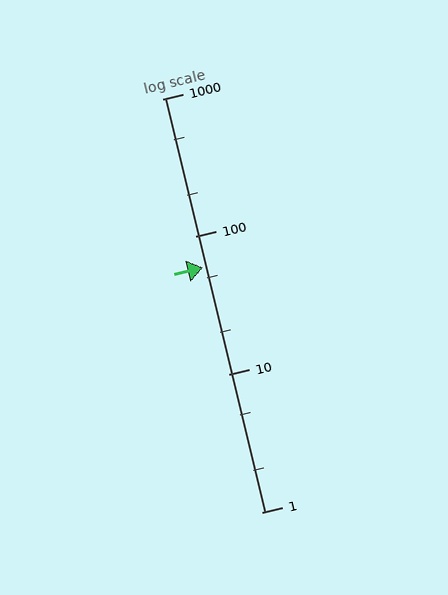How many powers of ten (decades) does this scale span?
The scale spans 3 decades, from 1 to 1000.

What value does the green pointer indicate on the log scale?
The pointer indicates approximately 60.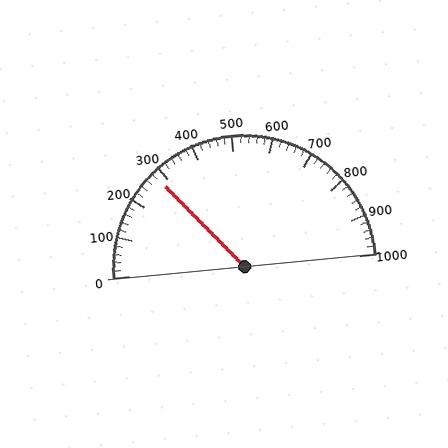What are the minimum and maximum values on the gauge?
The gauge ranges from 0 to 1000.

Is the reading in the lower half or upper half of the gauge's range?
The reading is in the lower half of the range (0 to 1000).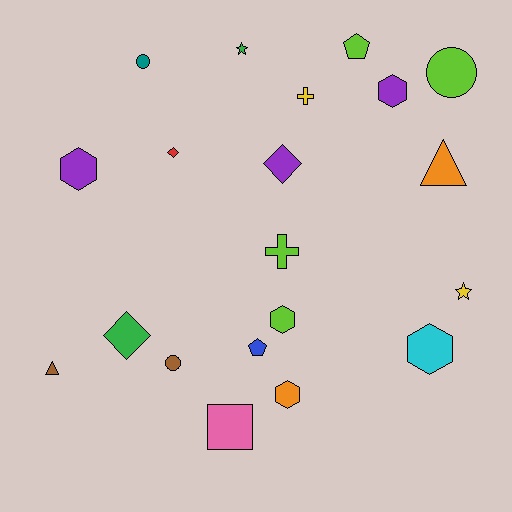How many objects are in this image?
There are 20 objects.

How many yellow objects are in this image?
There are 2 yellow objects.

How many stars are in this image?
There are 2 stars.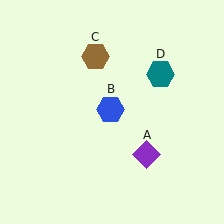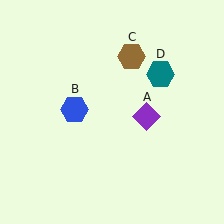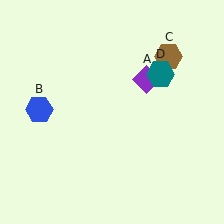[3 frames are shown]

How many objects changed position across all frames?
3 objects changed position: purple diamond (object A), blue hexagon (object B), brown hexagon (object C).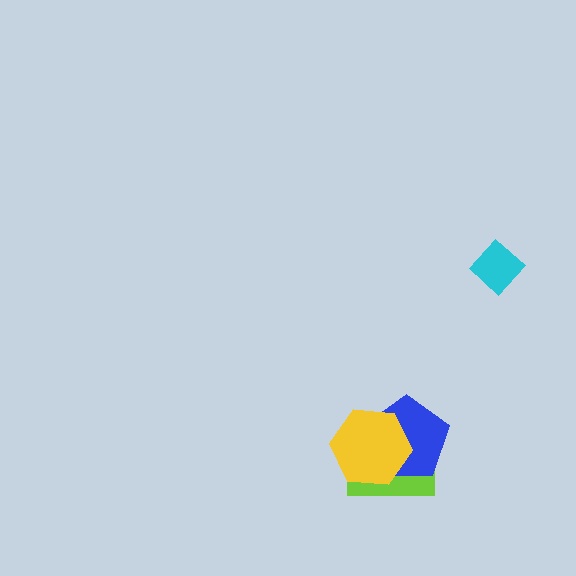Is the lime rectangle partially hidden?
Yes, it is partially covered by another shape.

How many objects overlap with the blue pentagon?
2 objects overlap with the blue pentagon.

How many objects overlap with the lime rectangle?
2 objects overlap with the lime rectangle.